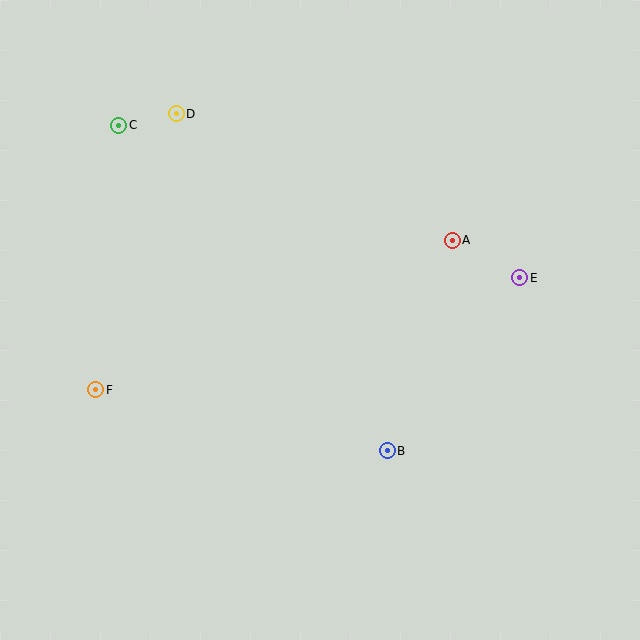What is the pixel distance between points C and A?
The distance between C and A is 352 pixels.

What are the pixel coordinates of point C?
Point C is at (119, 125).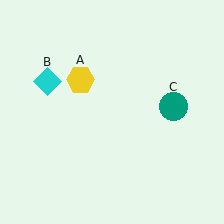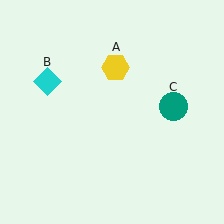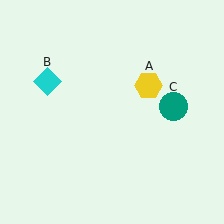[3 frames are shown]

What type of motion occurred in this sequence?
The yellow hexagon (object A) rotated clockwise around the center of the scene.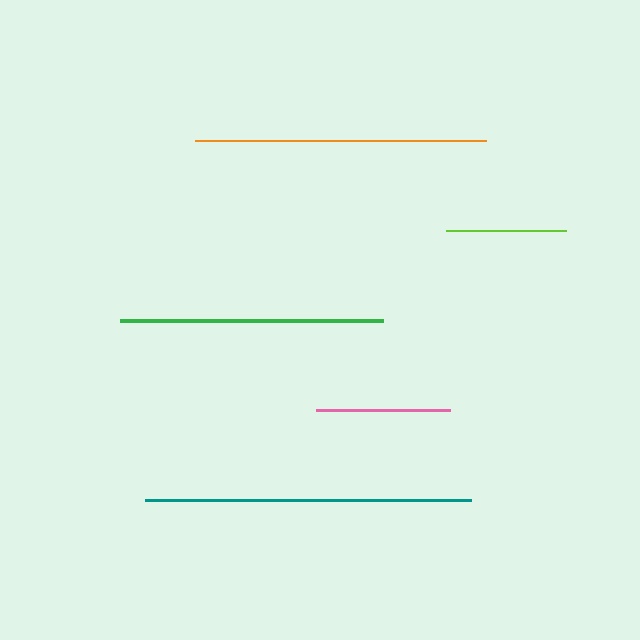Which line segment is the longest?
The teal line is the longest at approximately 326 pixels.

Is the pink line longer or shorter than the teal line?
The teal line is longer than the pink line.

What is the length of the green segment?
The green segment is approximately 263 pixels long.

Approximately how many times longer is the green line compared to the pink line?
The green line is approximately 2.0 times the length of the pink line.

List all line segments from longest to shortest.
From longest to shortest: teal, orange, green, pink, lime.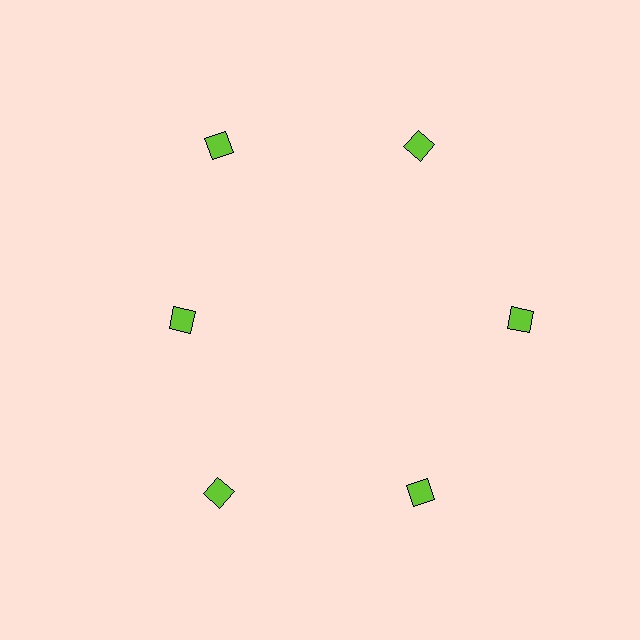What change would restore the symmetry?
The symmetry would be restored by moving it outward, back onto the ring so that all 6 diamonds sit at equal angles and equal distance from the center.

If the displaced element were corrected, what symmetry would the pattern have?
It would have 6-fold rotational symmetry — the pattern would map onto itself every 60 degrees.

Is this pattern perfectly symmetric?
No. The 6 lime diamonds are arranged in a ring, but one element near the 9 o'clock position is pulled inward toward the center, breaking the 6-fold rotational symmetry.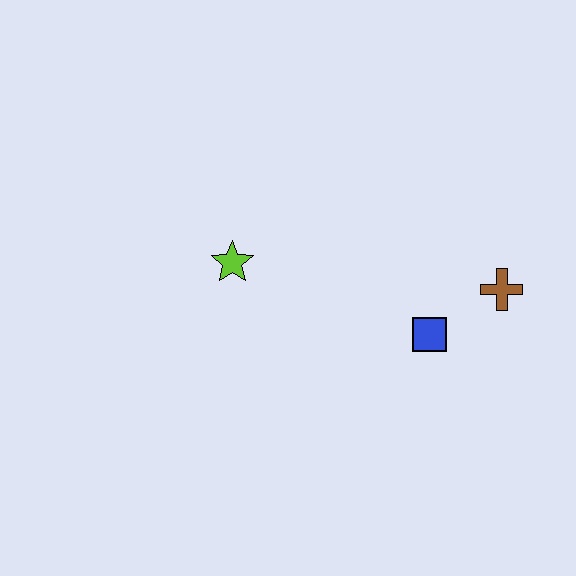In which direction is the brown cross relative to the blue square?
The brown cross is to the right of the blue square.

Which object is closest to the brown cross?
The blue square is closest to the brown cross.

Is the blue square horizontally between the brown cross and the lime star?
Yes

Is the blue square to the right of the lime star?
Yes